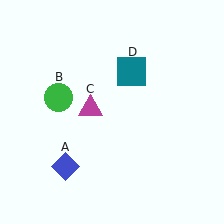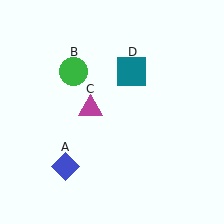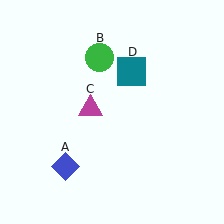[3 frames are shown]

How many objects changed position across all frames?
1 object changed position: green circle (object B).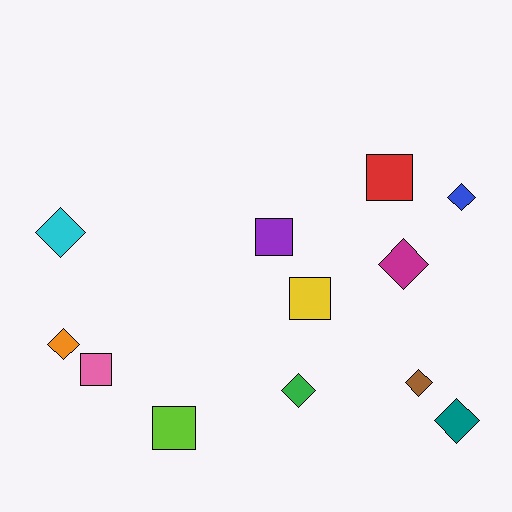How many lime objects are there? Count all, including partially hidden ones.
There is 1 lime object.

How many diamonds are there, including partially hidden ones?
There are 7 diamonds.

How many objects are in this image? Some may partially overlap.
There are 12 objects.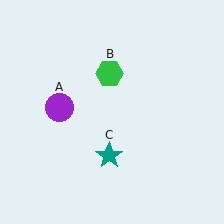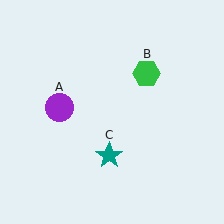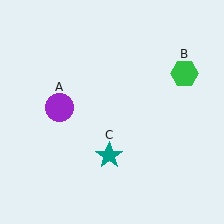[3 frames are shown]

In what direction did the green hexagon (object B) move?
The green hexagon (object B) moved right.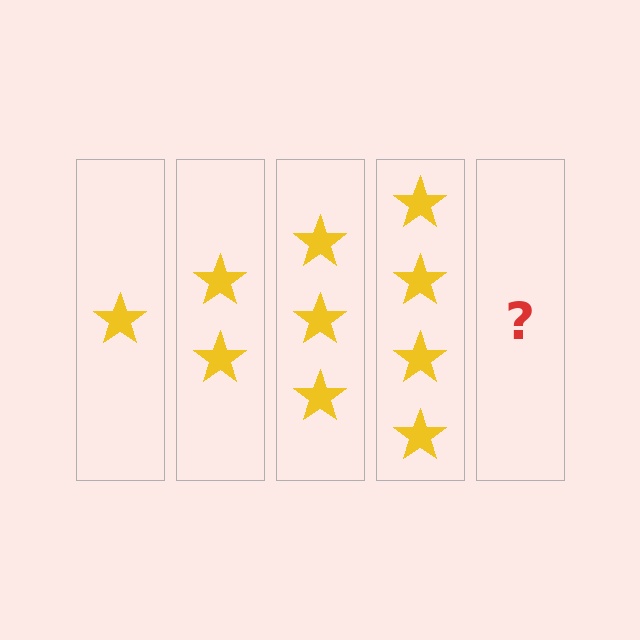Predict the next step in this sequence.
The next step is 5 stars.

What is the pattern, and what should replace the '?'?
The pattern is that each step adds one more star. The '?' should be 5 stars.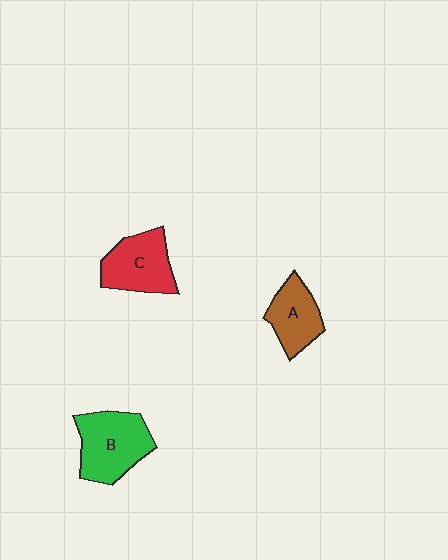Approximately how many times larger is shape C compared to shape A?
Approximately 1.2 times.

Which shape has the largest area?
Shape B (green).